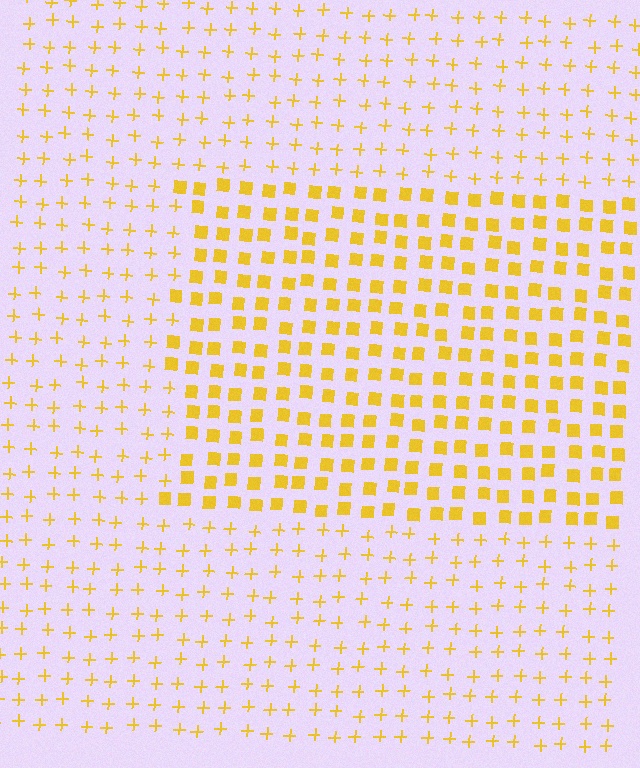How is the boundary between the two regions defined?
The boundary is defined by a change in element shape: squares inside vs. plus signs outside. All elements share the same color and spacing.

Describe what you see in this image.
The image is filled with small yellow elements arranged in a uniform grid. A rectangle-shaped region contains squares, while the surrounding area contains plus signs. The boundary is defined purely by the change in element shape.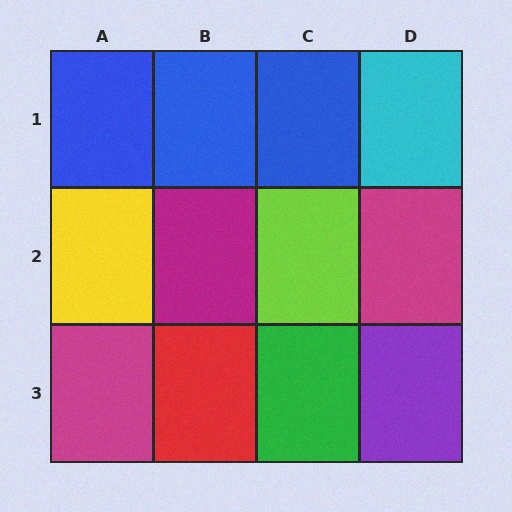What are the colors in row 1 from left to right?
Blue, blue, blue, cyan.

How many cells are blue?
3 cells are blue.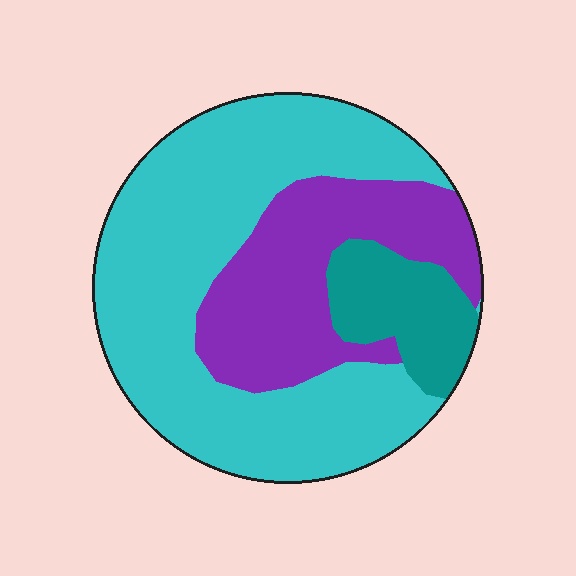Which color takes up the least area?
Teal, at roughly 15%.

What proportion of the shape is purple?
Purple takes up about one quarter (1/4) of the shape.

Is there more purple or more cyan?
Cyan.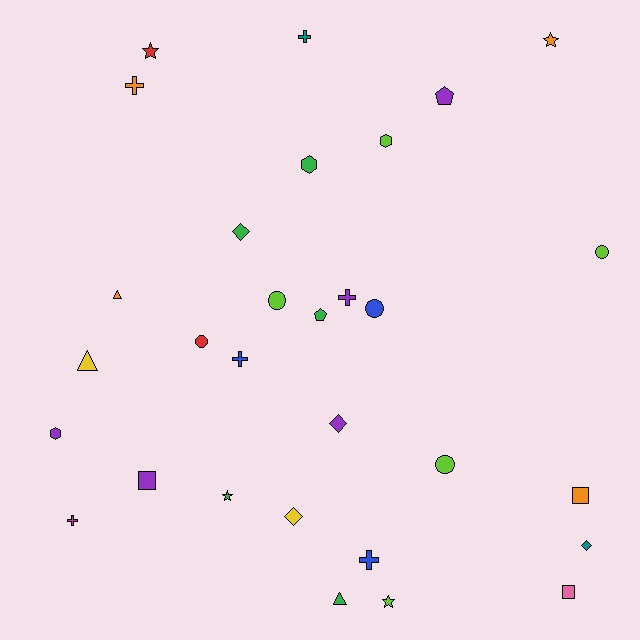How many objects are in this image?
There are 30 objects.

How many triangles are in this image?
There are 3 triangles.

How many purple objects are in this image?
There are 5 purple objects.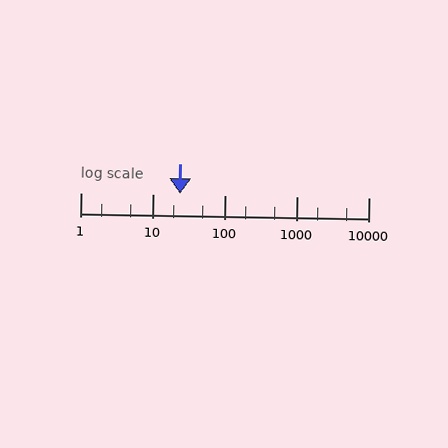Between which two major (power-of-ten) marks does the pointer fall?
The pointer is between 10 and 100.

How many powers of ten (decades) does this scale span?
The scale spans 4 decades, from 1 to 10000.